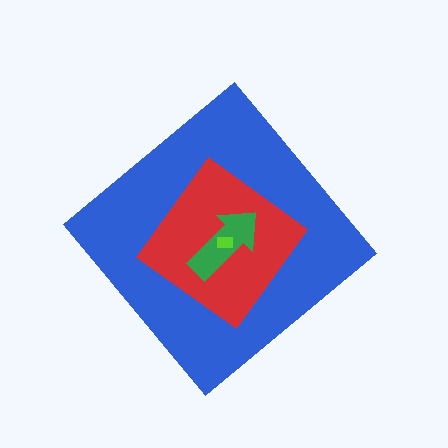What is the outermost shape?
The blue diamond.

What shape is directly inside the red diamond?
The green arrow.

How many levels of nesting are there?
4.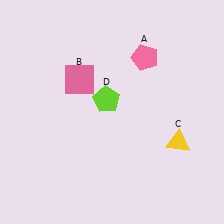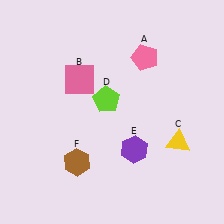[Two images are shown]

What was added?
A purple hexagon (E), a brown hexagon (F) were added in Image 2.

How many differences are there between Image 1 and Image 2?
There are 2 differences between the two images.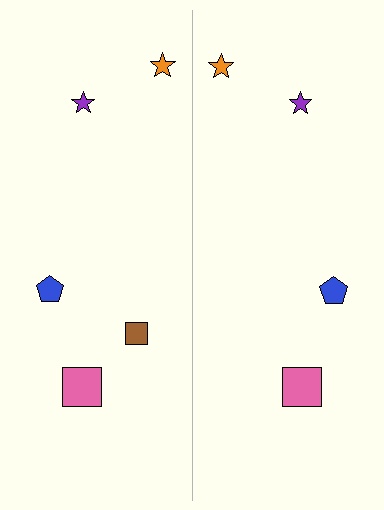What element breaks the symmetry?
A brown square is missing from the right side.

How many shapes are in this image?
There are 9 shapes in this image.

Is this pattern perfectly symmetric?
No, the pattern is not perfectly symmetric. A brown square is missing from the right side.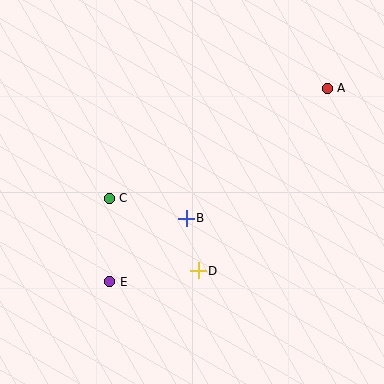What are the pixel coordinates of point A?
Point A is at (327, 88).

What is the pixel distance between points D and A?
The distance between D and A is 224 pixels.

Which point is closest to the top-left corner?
Point C is closest to the top-left corner.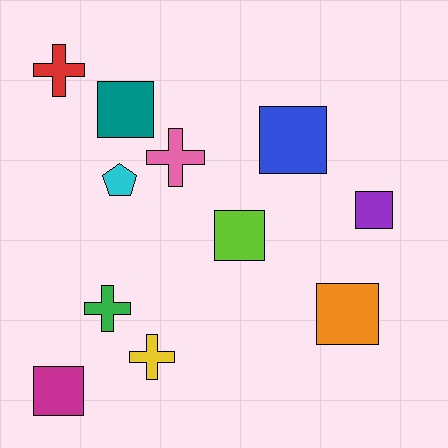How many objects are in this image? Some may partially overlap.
There are 11 objects.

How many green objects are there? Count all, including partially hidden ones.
There is 1 green object.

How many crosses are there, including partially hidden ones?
There are 4 crosses.